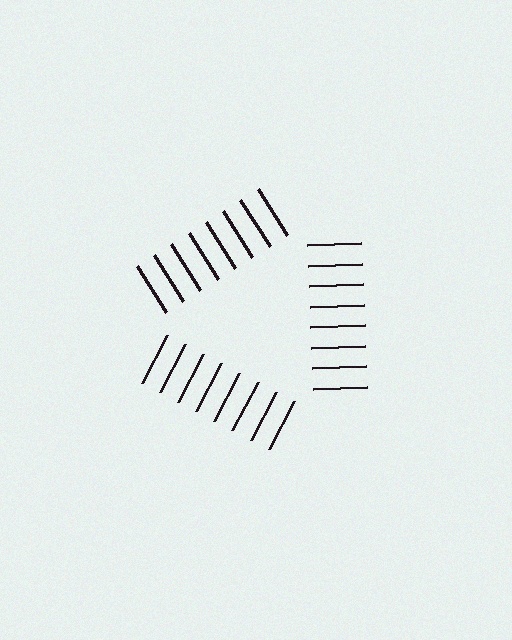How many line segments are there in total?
24 — 8 along each of the 3 edges.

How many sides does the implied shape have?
3 sides — the line-ends trace a triangle.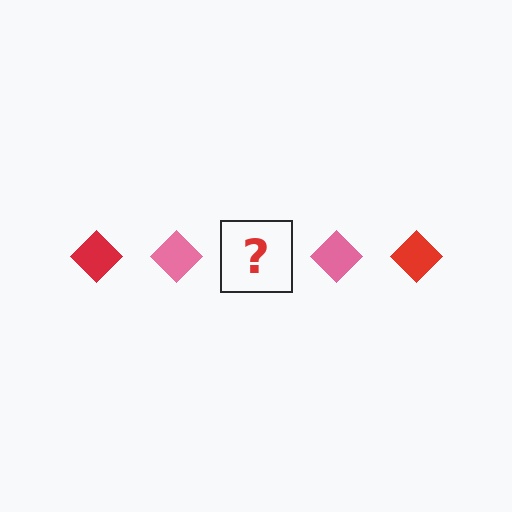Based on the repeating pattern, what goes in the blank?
The blank should be a red diamond.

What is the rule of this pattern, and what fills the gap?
The rule is that the pattern cycles through red, pink diamonds. The gap should be filled with a red diamond.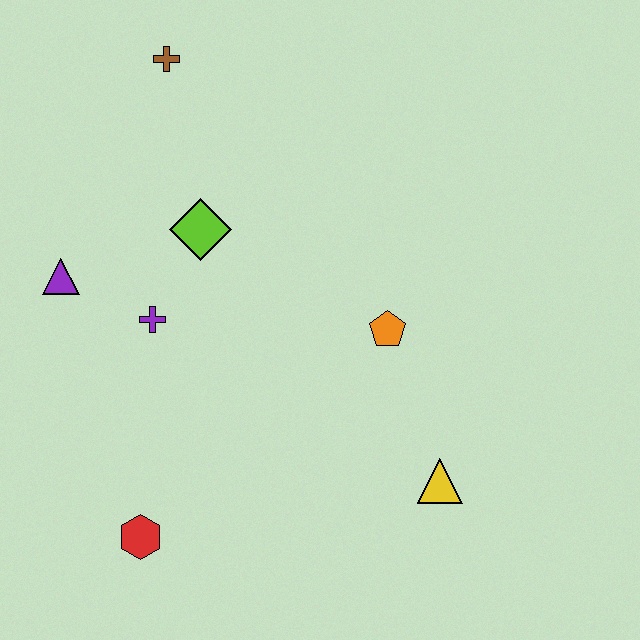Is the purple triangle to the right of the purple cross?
No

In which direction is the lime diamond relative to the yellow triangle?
The lime diamond is above the yellow triangle.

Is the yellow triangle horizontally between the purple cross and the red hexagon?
No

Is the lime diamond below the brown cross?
Yes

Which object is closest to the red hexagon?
The purple cross is closest to the red hexagon.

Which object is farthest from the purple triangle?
The yellow triangle is farthest from the purple triangle.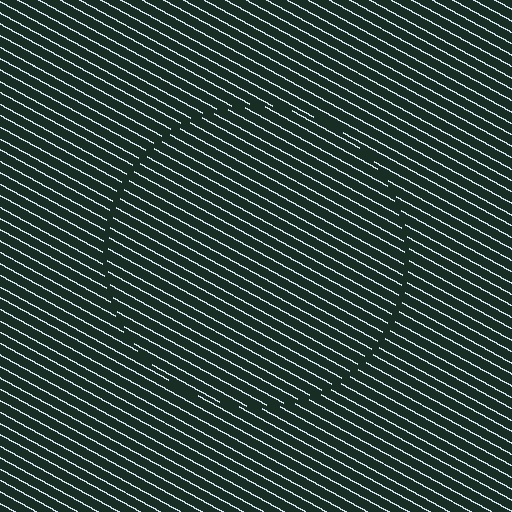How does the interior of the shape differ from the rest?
The interior of the shape contains the same grating, shifted by half a period — the contour is defined by the phase discontinuity where line-ends from the inner and outer gratings abut.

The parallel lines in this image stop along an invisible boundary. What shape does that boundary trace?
An illusory circle. The interior of the shape contains the same grating, shifted by half a period — the contour is defined by the phase discontinuity where line-ends from the inner and outer gratings abut.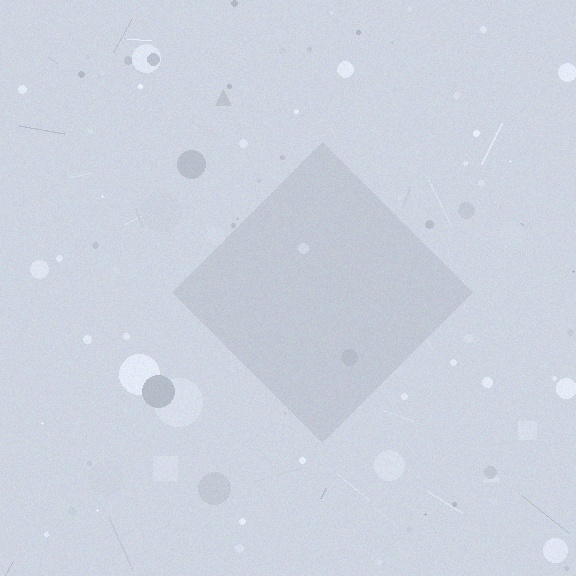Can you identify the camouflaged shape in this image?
The camouflaged shape is a diamond.